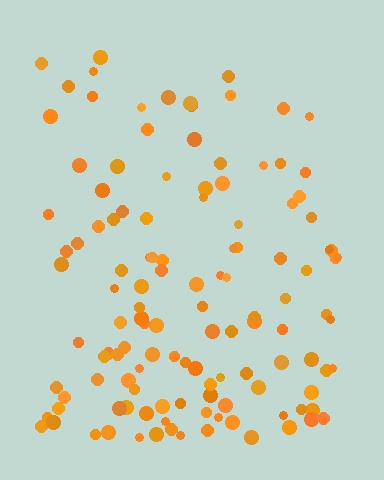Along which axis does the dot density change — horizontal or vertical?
Vertical.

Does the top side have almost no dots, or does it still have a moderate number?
Still a moderate number, just noticeably fewer than the bottom.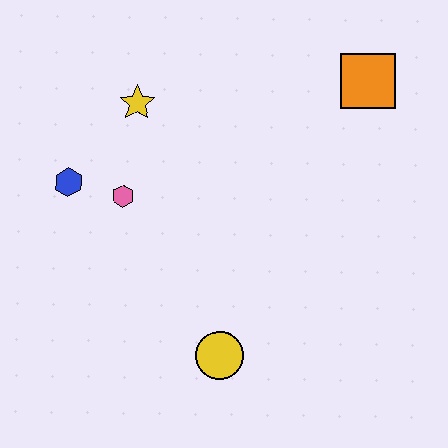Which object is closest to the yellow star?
The pink hexagon is closest to the yellow star.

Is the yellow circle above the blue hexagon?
No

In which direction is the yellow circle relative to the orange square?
The yellow circle is below the orange square.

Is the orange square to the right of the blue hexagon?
Yes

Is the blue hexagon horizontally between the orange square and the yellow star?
No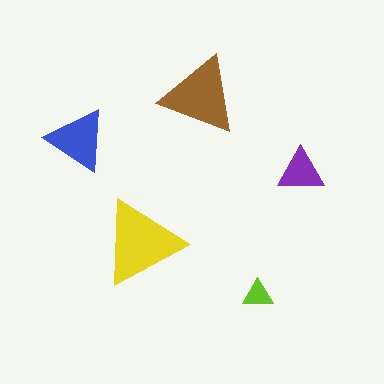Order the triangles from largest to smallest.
the yellow one, the brown one, the blue one, the purple one, the lime one.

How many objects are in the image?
There are 5 objects in the image.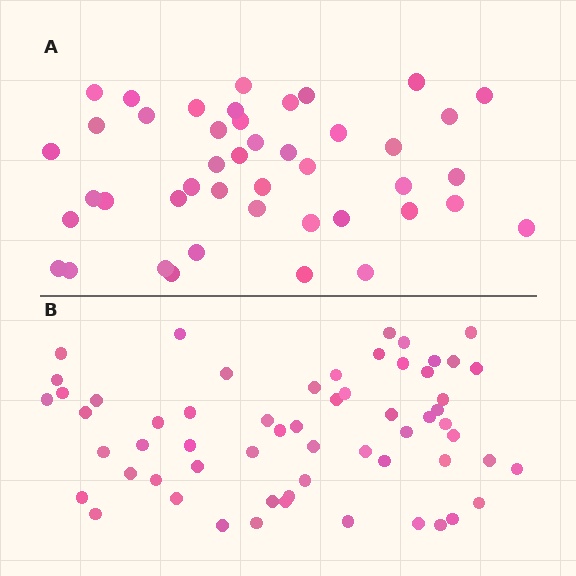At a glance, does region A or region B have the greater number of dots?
Region B (the bottom region) has more dots.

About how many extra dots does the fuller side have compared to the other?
Region B has approximately 15 more dots than region A.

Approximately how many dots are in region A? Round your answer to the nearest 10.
About 40 dots. (The exact count is 44, which rounds to 40.)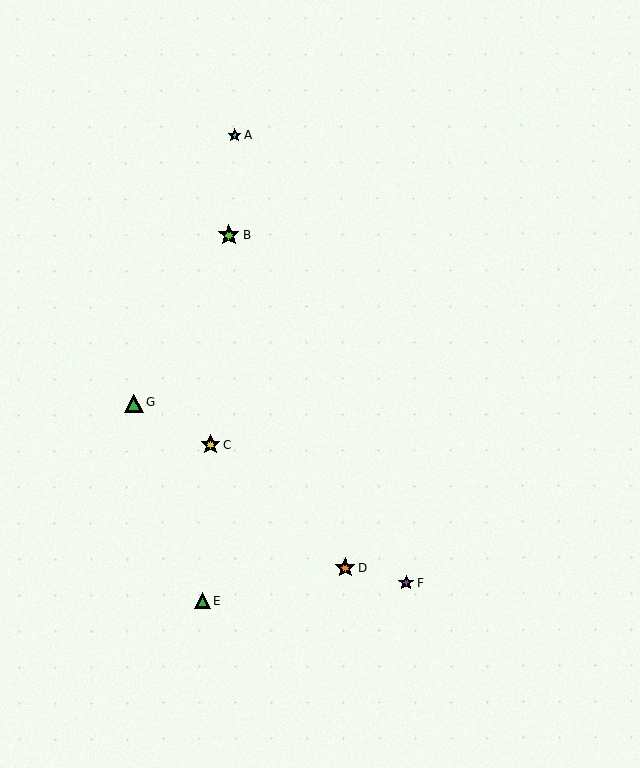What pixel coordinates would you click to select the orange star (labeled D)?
Click at (345, 568) to select the orange star D.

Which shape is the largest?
The lime star (labeled B) is the largest.